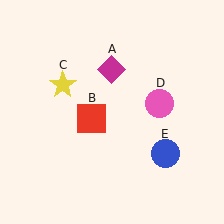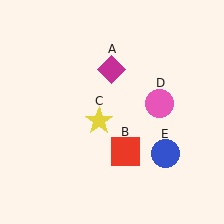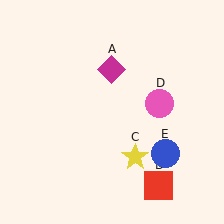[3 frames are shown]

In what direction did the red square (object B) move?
The red square (object B) moved down and to the right.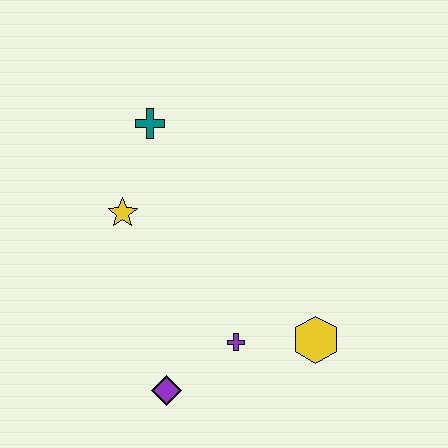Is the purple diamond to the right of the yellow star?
Yes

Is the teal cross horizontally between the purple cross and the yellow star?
Yes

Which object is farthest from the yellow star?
The yellow hexagon is farthest from the yellow star.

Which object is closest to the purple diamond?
The purple cross is closest to the purple diamond.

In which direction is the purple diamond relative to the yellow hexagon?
The purple diamond is to the left of the yellow hexagon.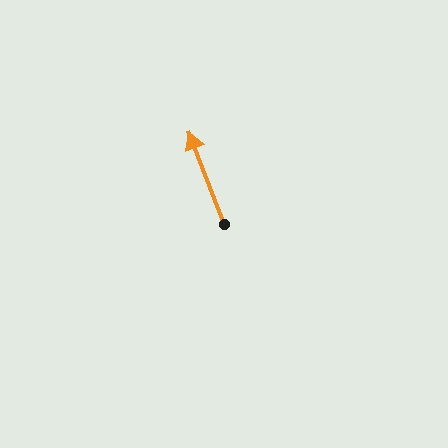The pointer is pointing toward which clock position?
Roughly 11 o'clock.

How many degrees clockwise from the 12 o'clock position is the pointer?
Approximately 339 degrees.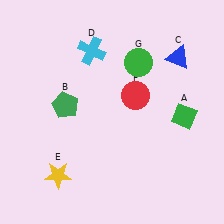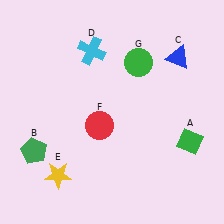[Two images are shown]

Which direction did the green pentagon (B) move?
The green pentagon (B) moved down.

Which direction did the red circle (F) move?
The red circle (F) moved left.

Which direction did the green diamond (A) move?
The green diamond (A) moved down.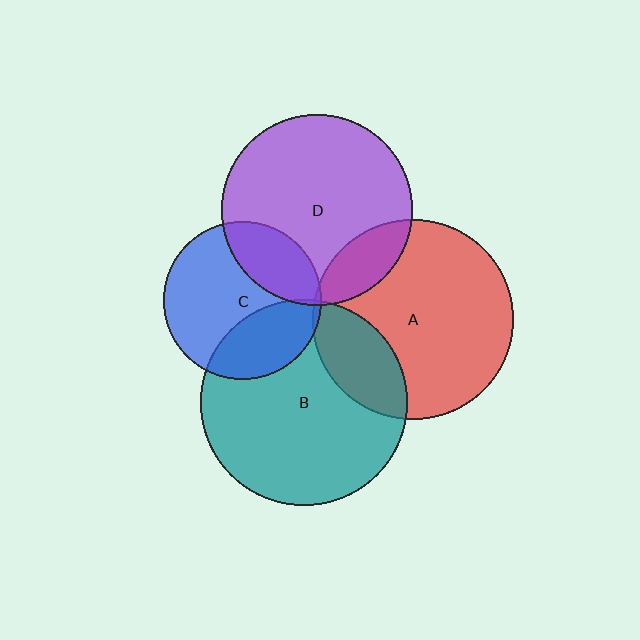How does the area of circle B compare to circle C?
Approximately 1.7 times.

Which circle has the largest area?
Circle B (teal).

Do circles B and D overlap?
Yes.